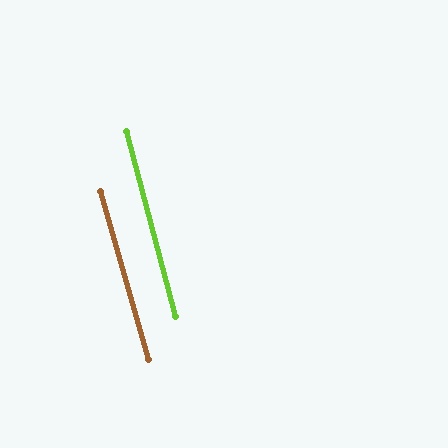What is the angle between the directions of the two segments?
Approximately 1 degree.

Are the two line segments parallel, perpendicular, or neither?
Parallel — their directions differ by only 0.7°.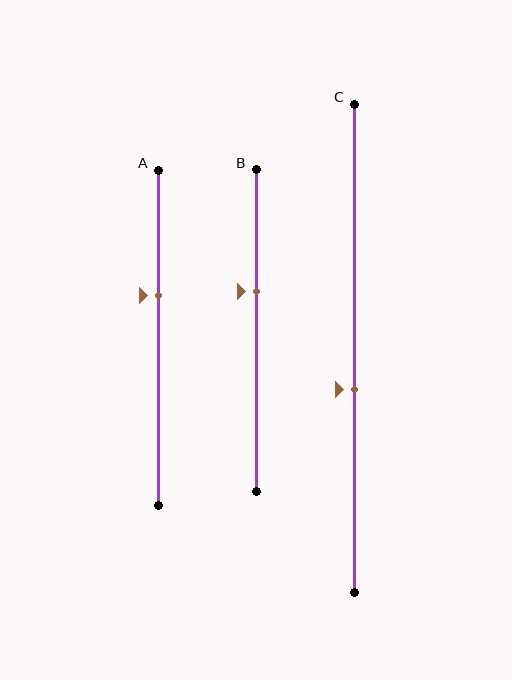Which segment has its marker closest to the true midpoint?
Segment C has its marker closest to the true midpoint.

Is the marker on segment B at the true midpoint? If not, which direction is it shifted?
No, the marker on segment B is shifted upward by about 12% of the segment length.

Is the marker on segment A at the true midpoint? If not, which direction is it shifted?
No, the marker on segment A is shifted upward by about 13% of the segment length.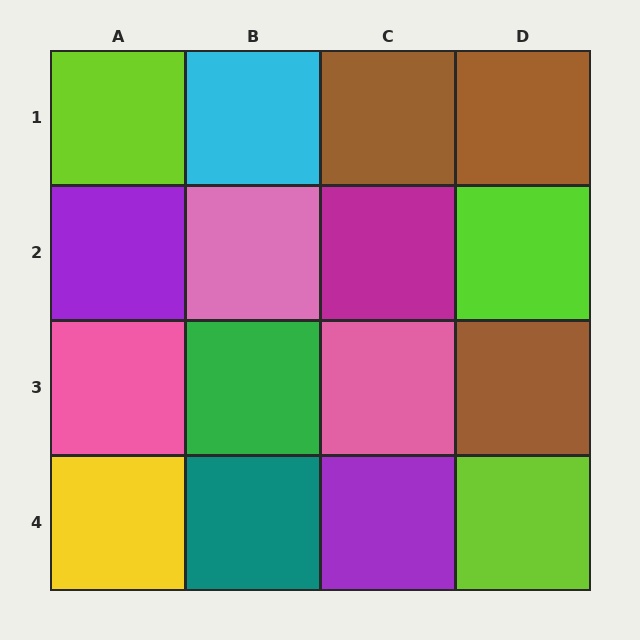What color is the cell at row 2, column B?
Pink.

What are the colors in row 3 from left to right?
Pink, green, pink, brown.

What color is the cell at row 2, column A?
Purple.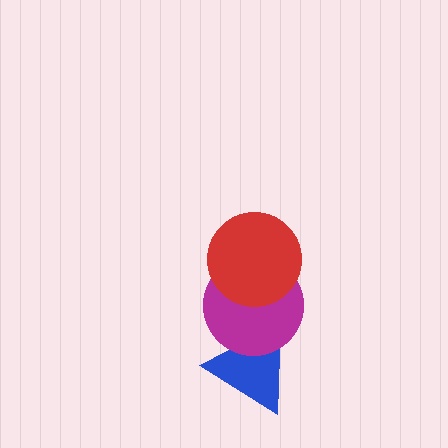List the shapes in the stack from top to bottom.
From top to bottom: the red circle, the magenta circle, the blue triangle.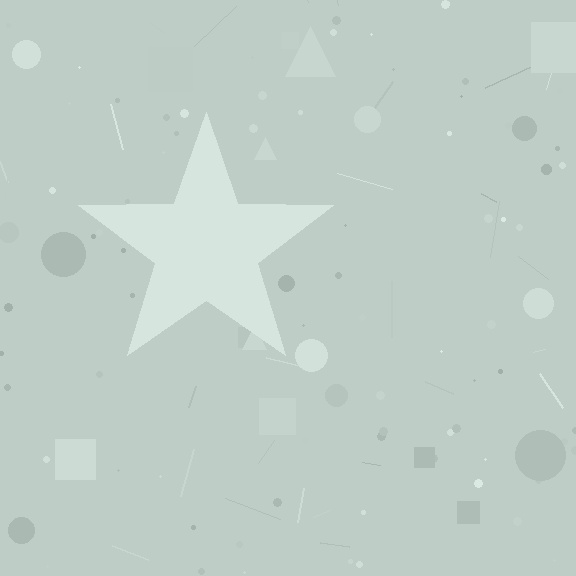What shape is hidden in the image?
A star is hidden in the image.